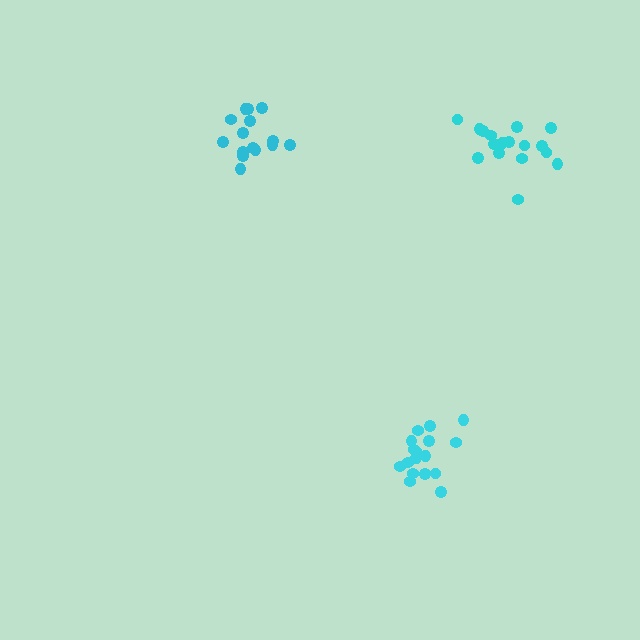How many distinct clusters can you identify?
There are 3 distinct clusters.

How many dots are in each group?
Group 1: 18 dots, Group 2: 15 dots, Group 3: 17 dots (50 total).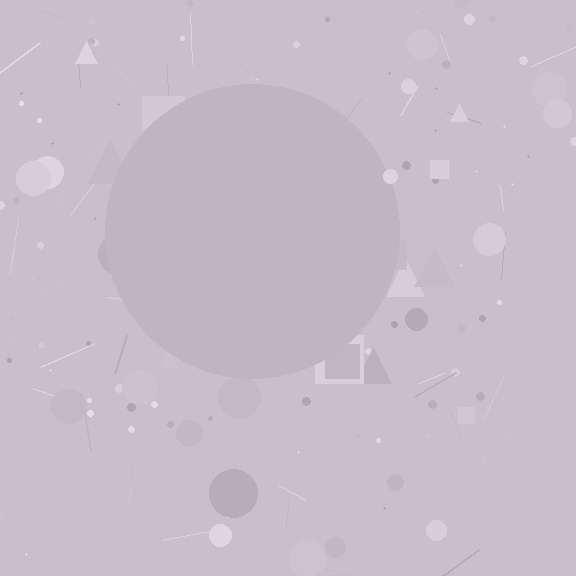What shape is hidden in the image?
A circle is hidden in the image.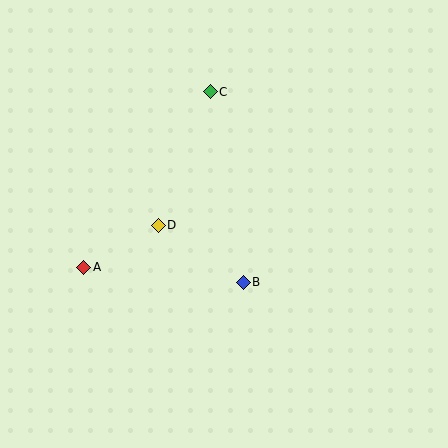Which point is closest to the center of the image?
Point B at (243, 282) is closest to the center.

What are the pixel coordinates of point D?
Point D is at (158, 225).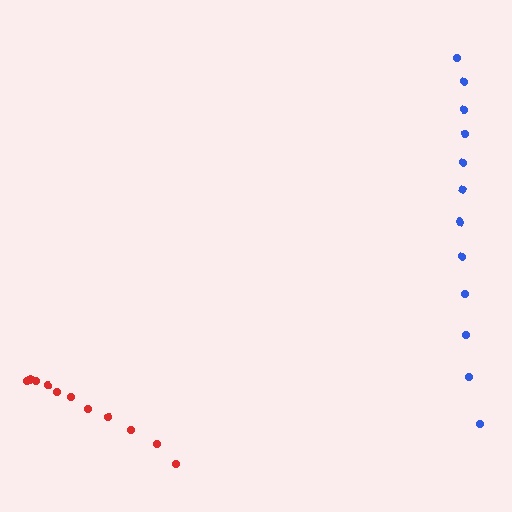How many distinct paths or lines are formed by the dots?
There are 2 distinct paths.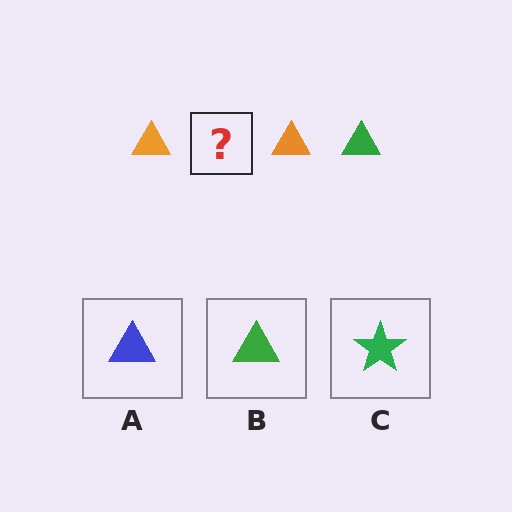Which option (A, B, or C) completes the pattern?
B.